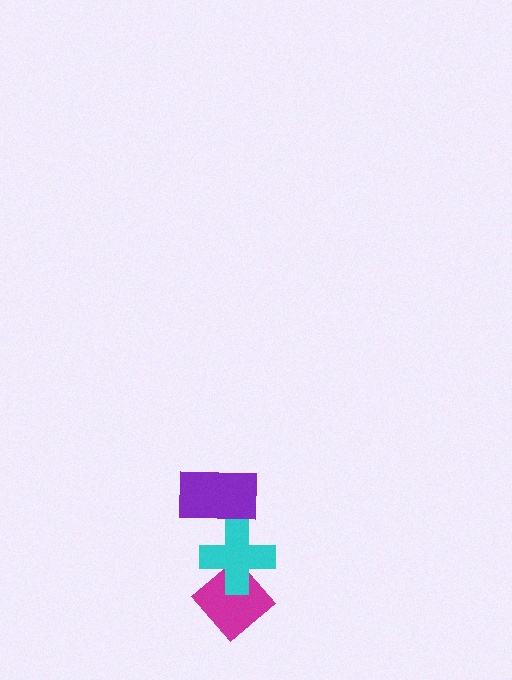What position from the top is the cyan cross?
The cyan cross is 2nd from the top.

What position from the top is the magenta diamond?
The magenta diamond is 3rd from the top.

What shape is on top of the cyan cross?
The purple rectangle is on top of the cyan cross.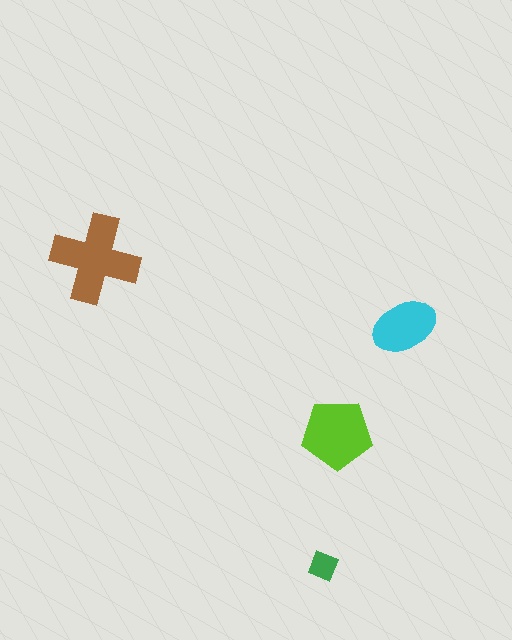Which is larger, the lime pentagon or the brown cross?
The brown cross.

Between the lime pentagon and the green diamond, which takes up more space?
The lime pentagon.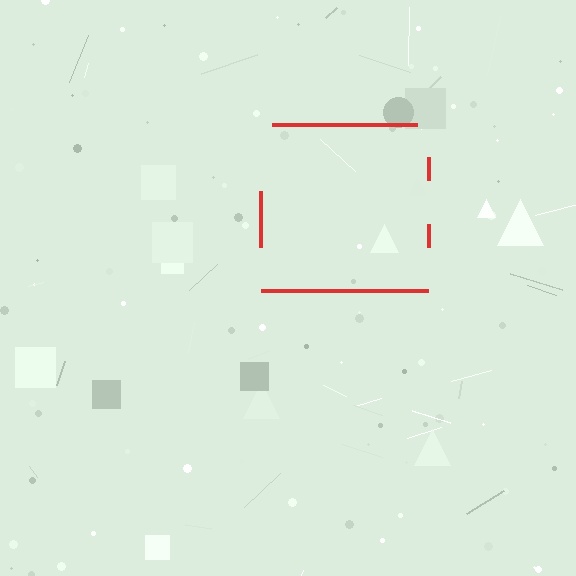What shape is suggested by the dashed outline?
The dashed outline suggests a square.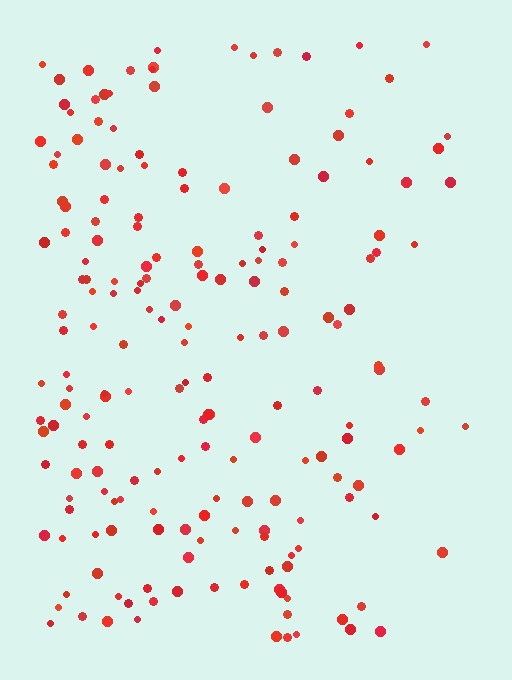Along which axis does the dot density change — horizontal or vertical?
Horizontal.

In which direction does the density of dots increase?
From right to left, with the left side densest.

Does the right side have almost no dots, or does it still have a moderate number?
Still a moderate number, just noticeably fewer than the left.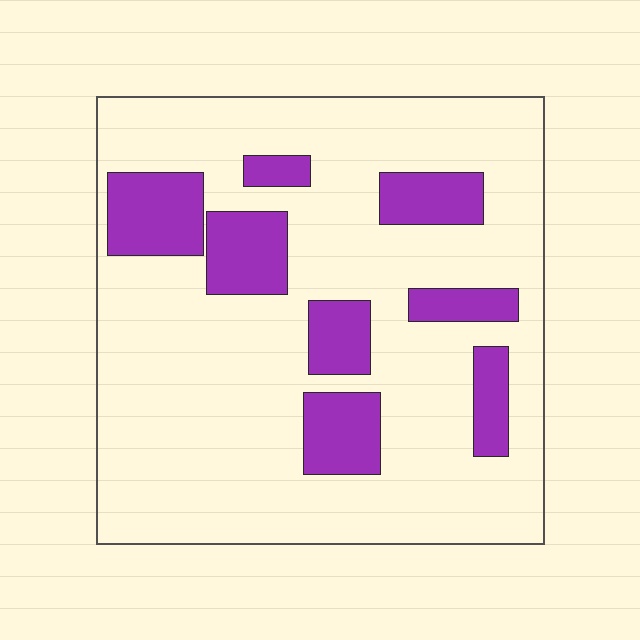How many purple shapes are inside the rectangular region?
8.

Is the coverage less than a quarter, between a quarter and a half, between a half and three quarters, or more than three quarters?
Less than a quarter.